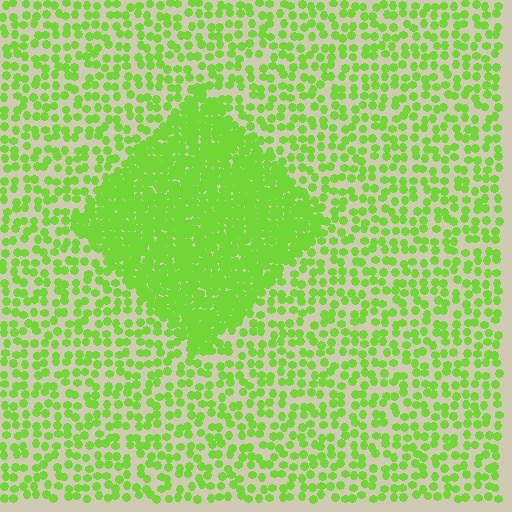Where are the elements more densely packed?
The elements are more densely packed inside the diamond boundary.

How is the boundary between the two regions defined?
The boundary is defined by a change in element density (approximately 2.5x ratio). All elements are the same color, size, and shape.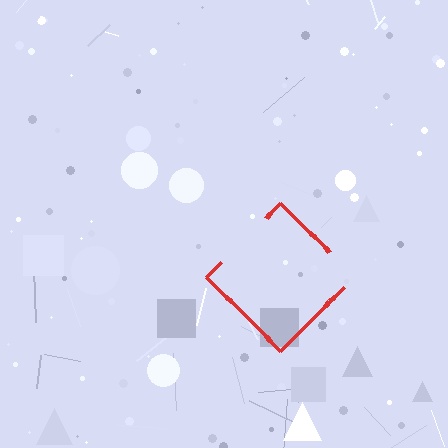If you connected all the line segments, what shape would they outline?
They would outline a diamond.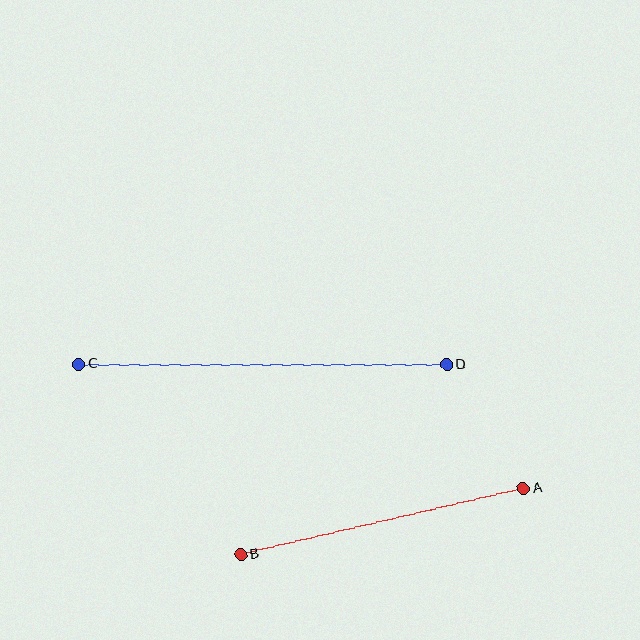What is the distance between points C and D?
The distance is approximately 368 pixels.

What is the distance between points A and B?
The distance is approximately 290 pixels.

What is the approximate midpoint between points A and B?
The midpoint is at approximately (382, 521) pixels.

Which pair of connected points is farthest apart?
Points C and D are farthest apart.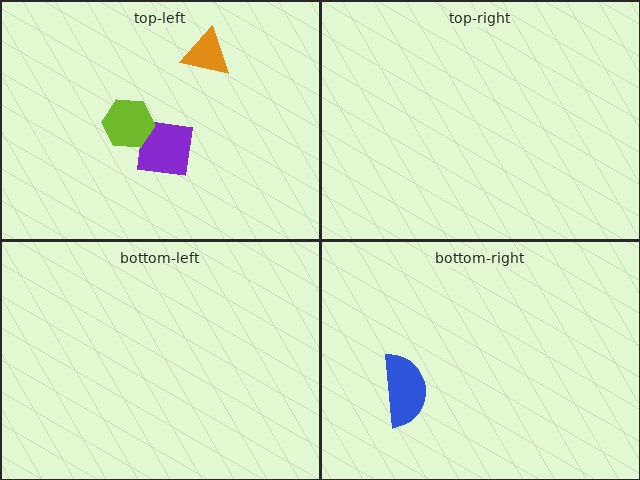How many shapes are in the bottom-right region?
1.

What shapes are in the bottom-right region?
The blue semicircle.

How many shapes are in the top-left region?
3.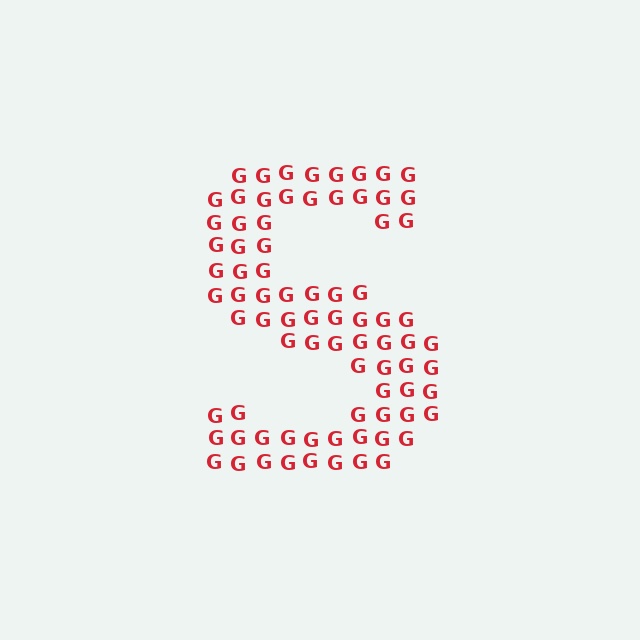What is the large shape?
The large shape is the letter S.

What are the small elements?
The small elements are letter G's.